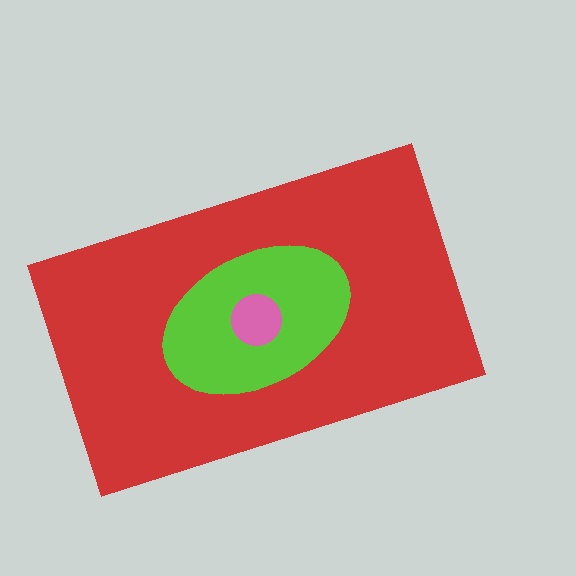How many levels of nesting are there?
3.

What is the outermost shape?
The red rectangle.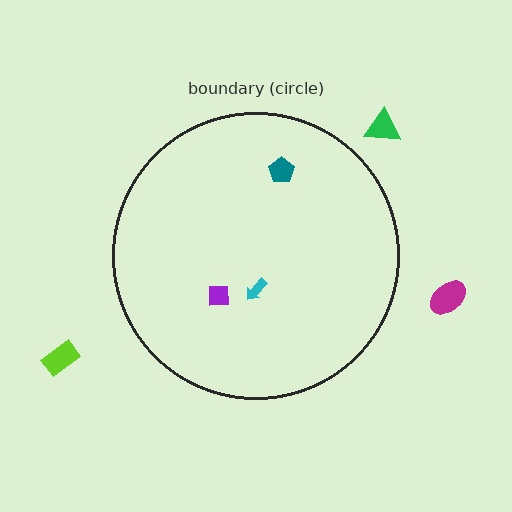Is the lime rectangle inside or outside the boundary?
Outside.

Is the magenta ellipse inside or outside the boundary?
Outside.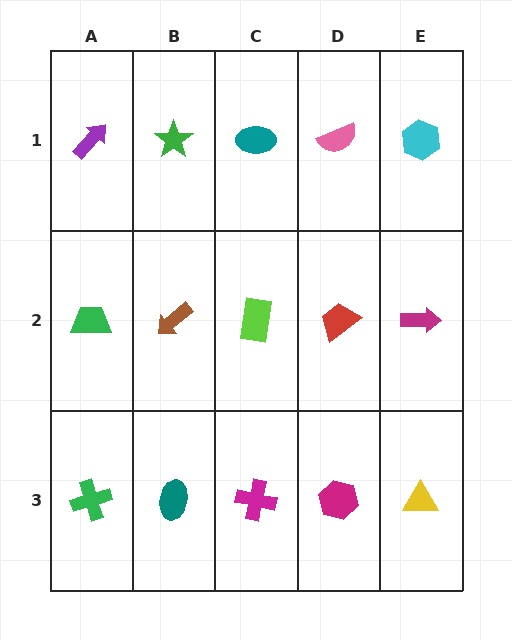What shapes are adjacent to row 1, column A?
A green trapezoid (row 2, column A), a green star (row 1, column B).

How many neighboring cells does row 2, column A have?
3.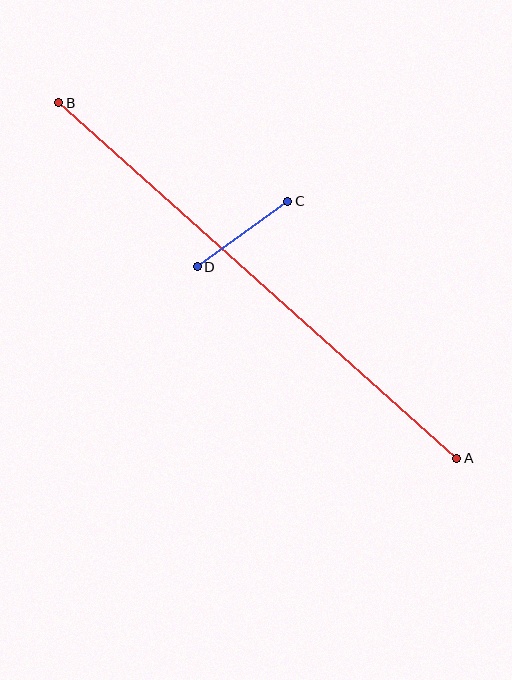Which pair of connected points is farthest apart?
Points A and B are farthest apart.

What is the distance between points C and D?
The distance is approximately 112 pixels.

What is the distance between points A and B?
The distance is approximately 533 pixels.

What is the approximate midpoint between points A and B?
The midpoint is at approximately (258, 280) pixels.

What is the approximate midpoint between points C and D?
The midpoint is at approximately (242, 234) pixels.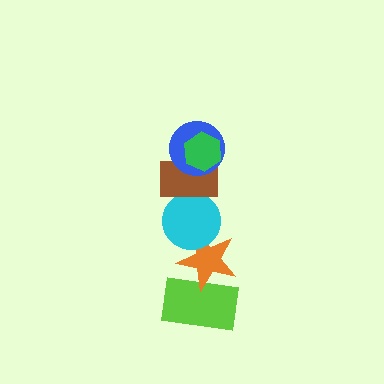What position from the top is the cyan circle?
The cyan circle is 4th from the top.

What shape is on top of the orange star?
The cyan circle is on top of the orange star.